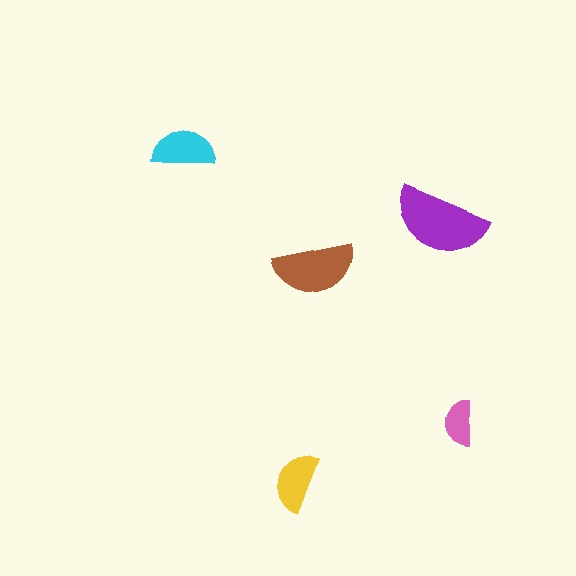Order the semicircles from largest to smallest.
the purple one, the brown one, the cyan one, the yellow one, the pink one.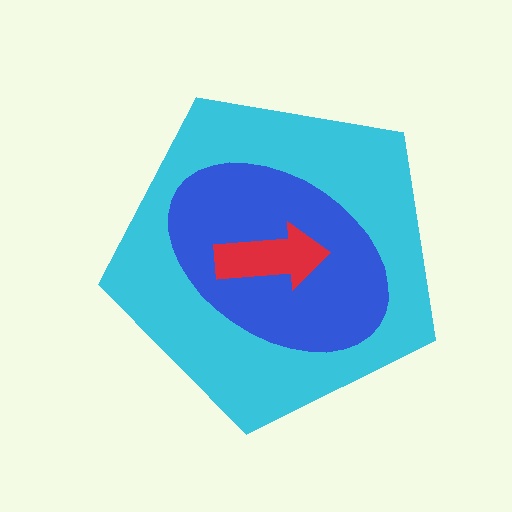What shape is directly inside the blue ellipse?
The red arrow.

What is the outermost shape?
The cyan pentagon.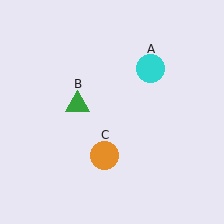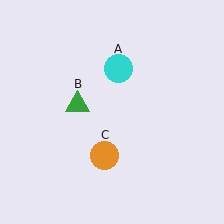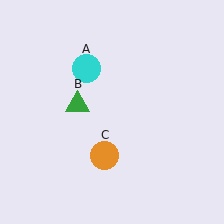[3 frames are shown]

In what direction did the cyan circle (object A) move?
The cyan circle (object A) moved left.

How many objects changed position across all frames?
1 object changed position: cyan circle (object A).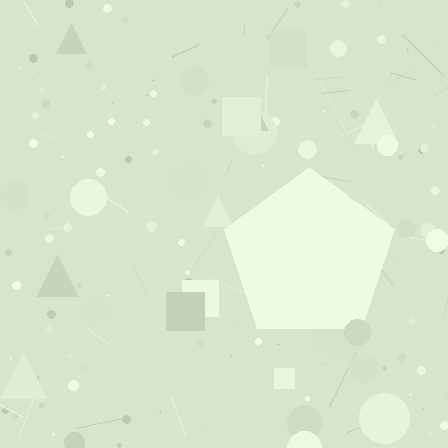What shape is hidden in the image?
A pentagon is hidden in the image.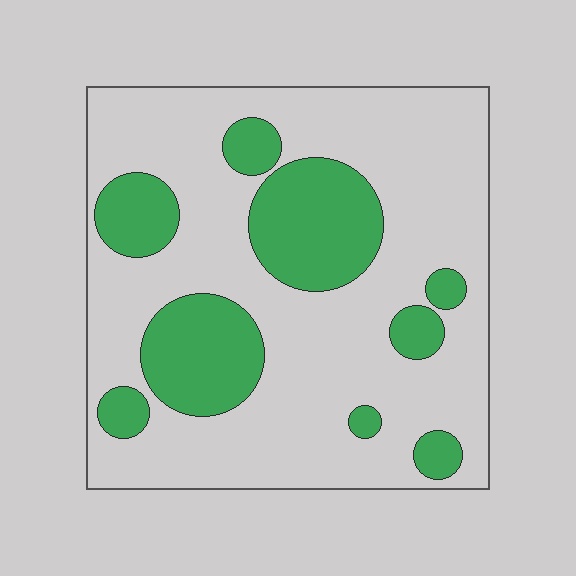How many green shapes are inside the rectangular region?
9.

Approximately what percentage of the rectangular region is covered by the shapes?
Approximately 25%.